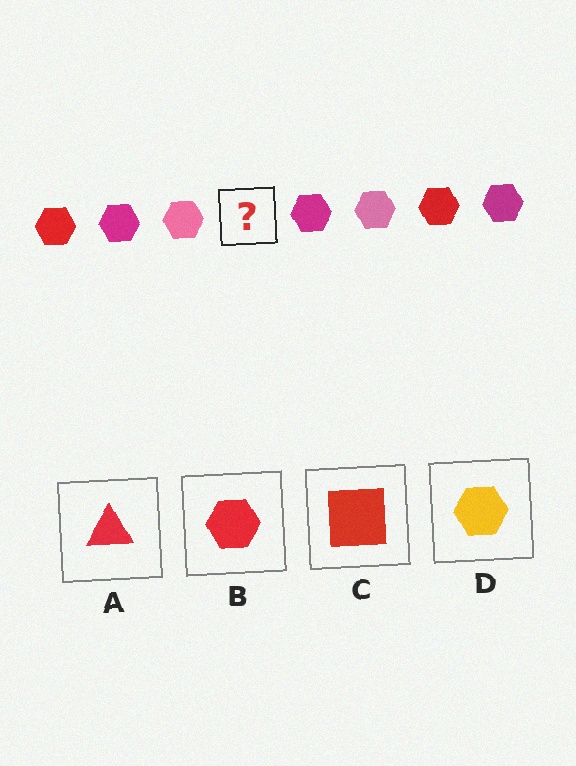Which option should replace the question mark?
Option B.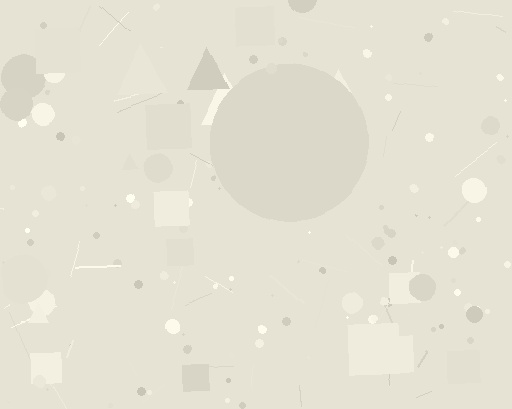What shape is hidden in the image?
A circle is hidden in the image.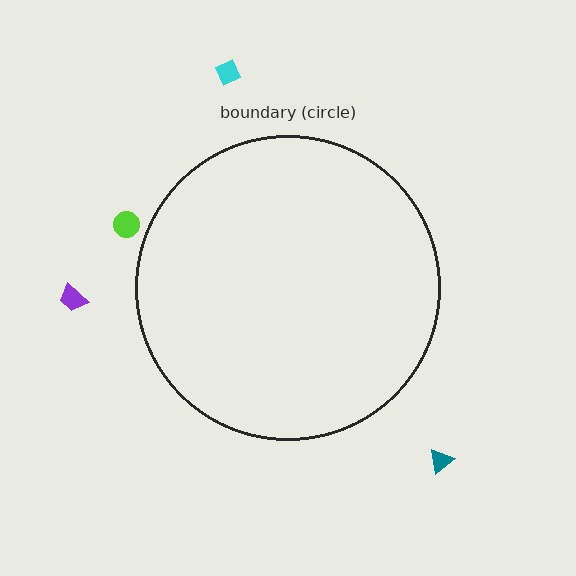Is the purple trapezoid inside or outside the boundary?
Outside.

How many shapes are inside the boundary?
0 inside, 4 outside.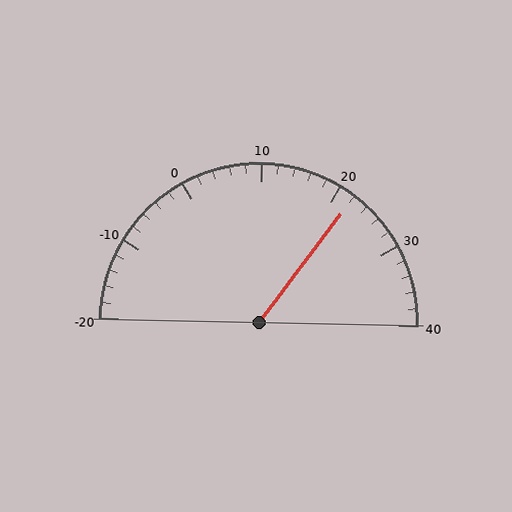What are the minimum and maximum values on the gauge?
The gauge ranges from -20 to 40.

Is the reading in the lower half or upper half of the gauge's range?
The reading is in the upper half of the range (-20 to 40).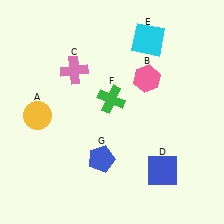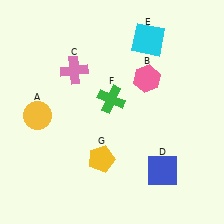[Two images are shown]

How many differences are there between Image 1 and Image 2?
There is 1 difference between the two images.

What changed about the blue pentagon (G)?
In Image 1, G is blue. In Image 2, it changed to yellow.